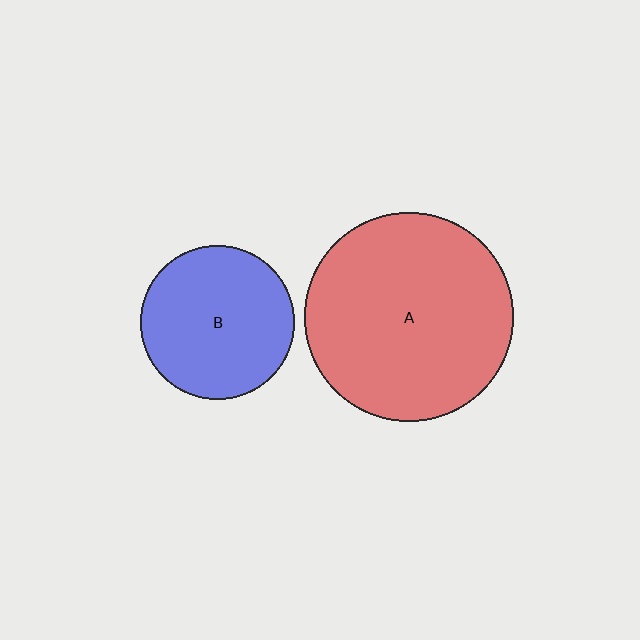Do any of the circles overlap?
No, none of the circles overlap.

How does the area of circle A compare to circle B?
Approximately 1.8 times.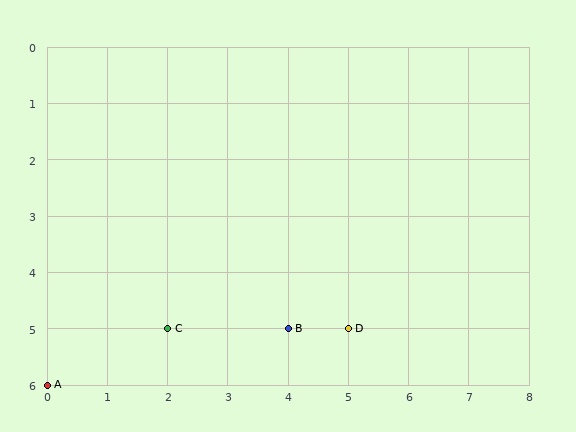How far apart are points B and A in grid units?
Points B and A are 4 columns and 1 row apart (about 4.1 grid units diagonally).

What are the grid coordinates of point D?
Point D is at grid coordinates (5, 5).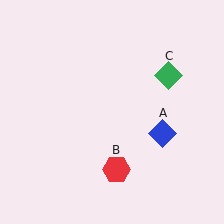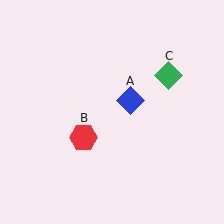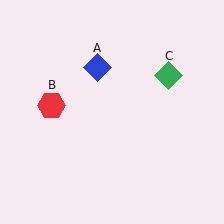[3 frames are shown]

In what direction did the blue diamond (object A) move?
The blue diamond (object A) moved up and to the left.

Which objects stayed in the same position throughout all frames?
Green diamond (object C) remained stationary.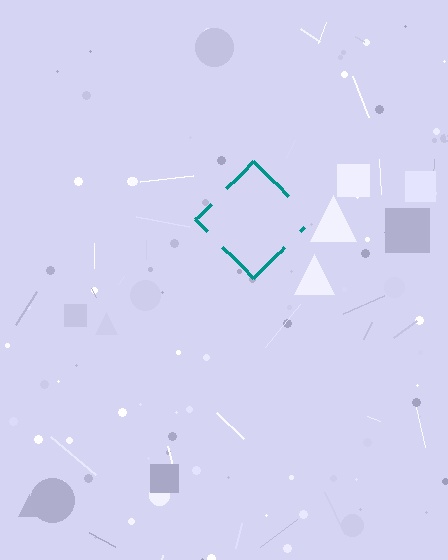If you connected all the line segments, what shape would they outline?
They would outline a diamond.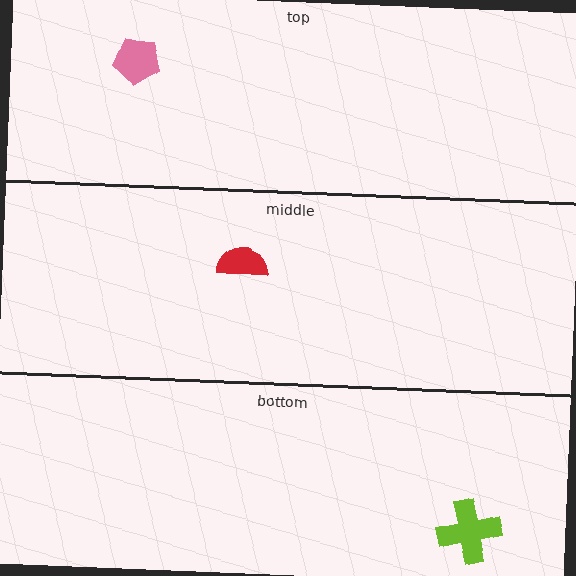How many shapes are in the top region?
1.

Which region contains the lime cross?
The bottom region.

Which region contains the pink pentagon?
The top region.